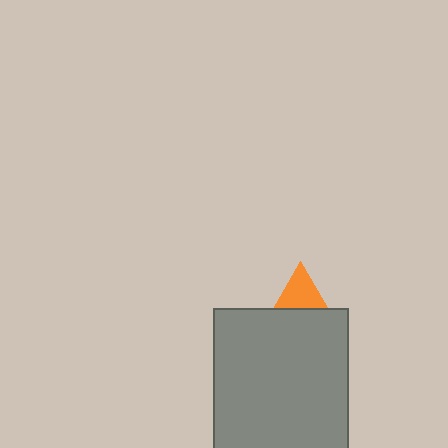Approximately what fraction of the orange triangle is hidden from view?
Roughly 65% of the orange triangle is hidden behind the gray rectangle.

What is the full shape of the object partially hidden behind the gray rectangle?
The partially hidden object is an orange triangle.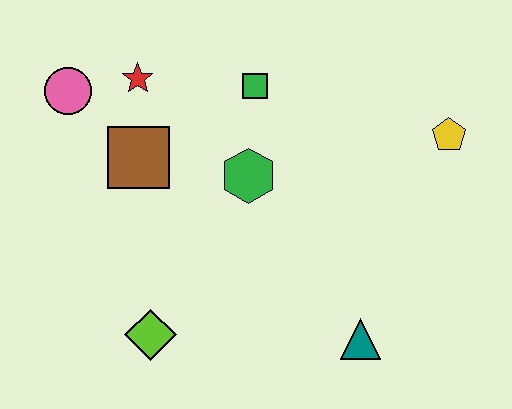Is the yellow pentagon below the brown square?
No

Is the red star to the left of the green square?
Yes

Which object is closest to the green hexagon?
The green square is closest to the green hexagon.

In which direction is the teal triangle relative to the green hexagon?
The teal triangle is below the green hexagon.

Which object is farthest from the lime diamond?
The yellow pentagon is farthest from the lime diamond.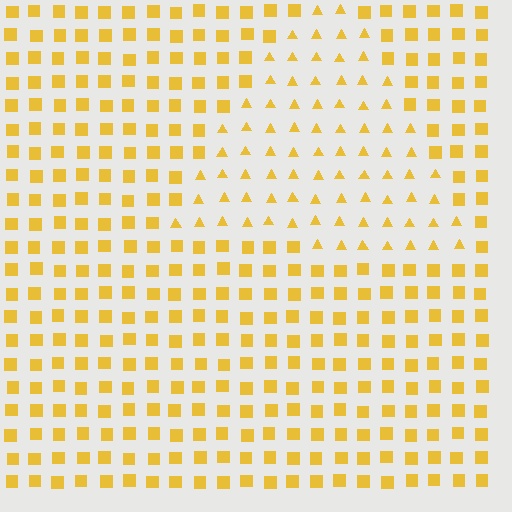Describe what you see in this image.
The image is filled with small yellow elements arranged in a uniform grid. A triangle-shaped region contains triangles, while the surrounding area contains squares. The boundary is defined purely by the change in element shape.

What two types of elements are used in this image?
The image uses triangles inside the triangle region and squares outside it.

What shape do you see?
I see a triangle.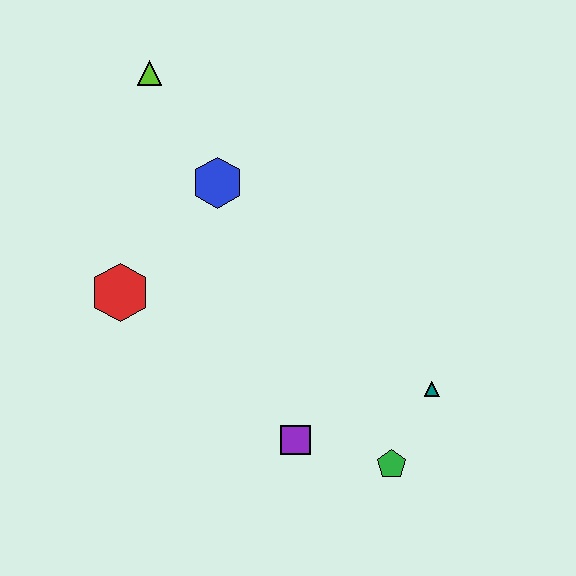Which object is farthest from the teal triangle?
The lime triangle is farthest from the teal triangle.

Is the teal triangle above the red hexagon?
No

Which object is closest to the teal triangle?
The green pentagon is closest to the teal triangle.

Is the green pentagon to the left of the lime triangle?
No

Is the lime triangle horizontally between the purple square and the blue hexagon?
No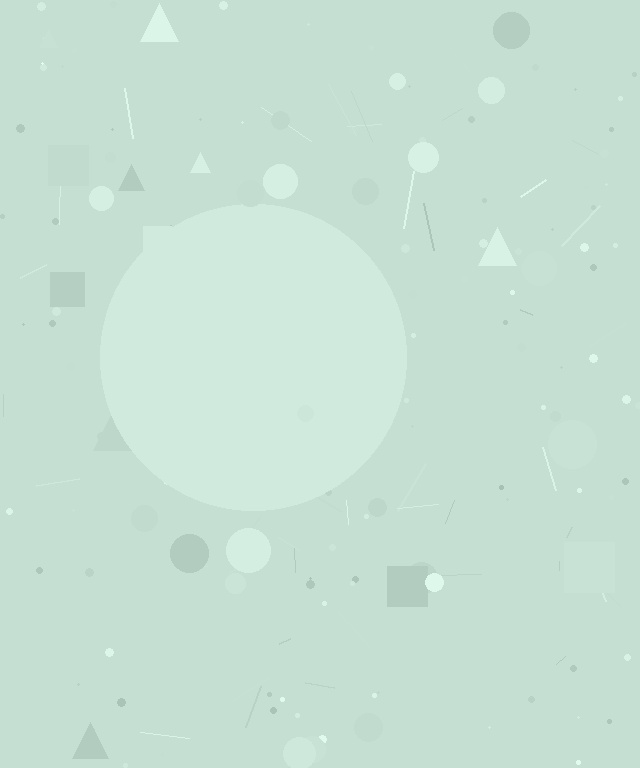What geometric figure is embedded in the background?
A circle is embedded in the background.